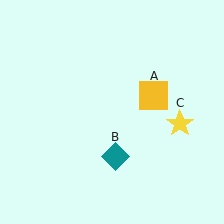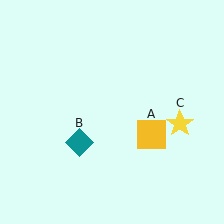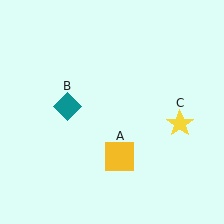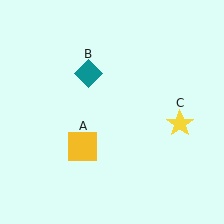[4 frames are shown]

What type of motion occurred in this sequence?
The yellow square (object A), teal diamond (object B) rotated clockwise around the center of the scene.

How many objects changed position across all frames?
2 objects changed position: yellow square (object A), teal diamond (object B).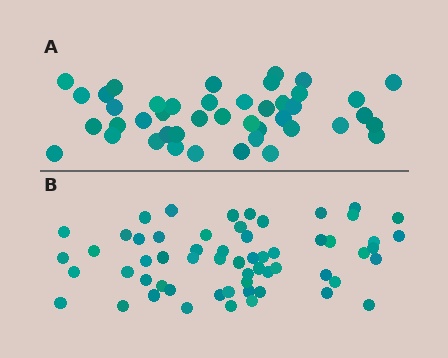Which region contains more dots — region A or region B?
Region B (the bottom region) has more dots.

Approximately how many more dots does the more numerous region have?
Region B has approximately 15 more dots than region A.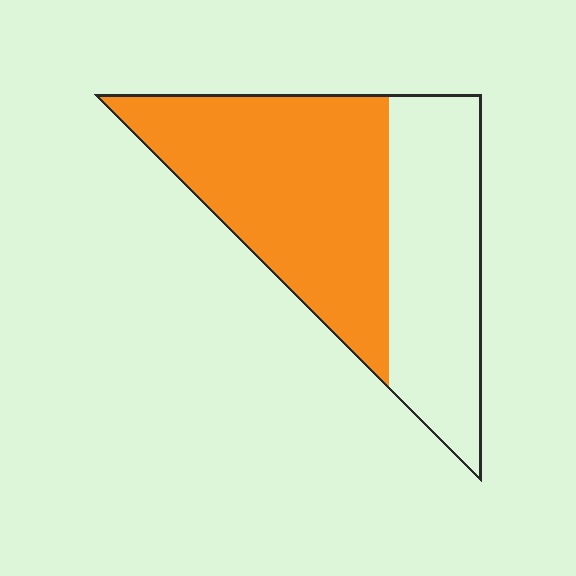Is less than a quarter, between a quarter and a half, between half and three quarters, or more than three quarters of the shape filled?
Between half and three quarters.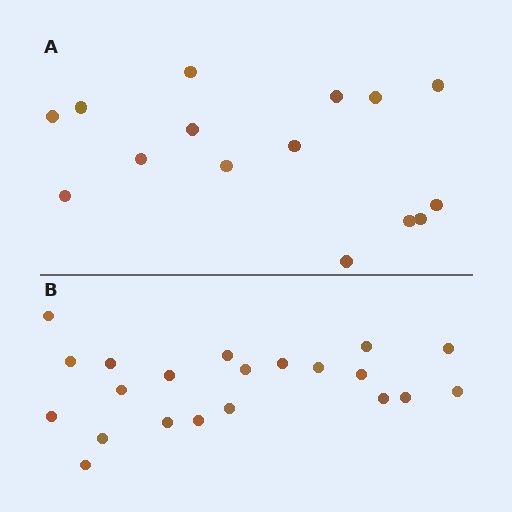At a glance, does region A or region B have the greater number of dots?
Region B (the bottom region) has more dots.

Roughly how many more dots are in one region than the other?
Region B has about 6 more dots than region A.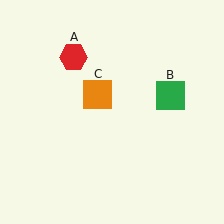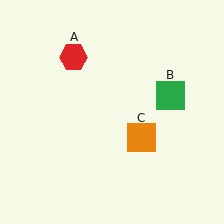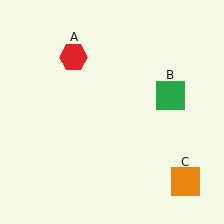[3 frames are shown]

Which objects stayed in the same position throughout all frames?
Red hexagon (object A) and green square (object B) remained stationary.